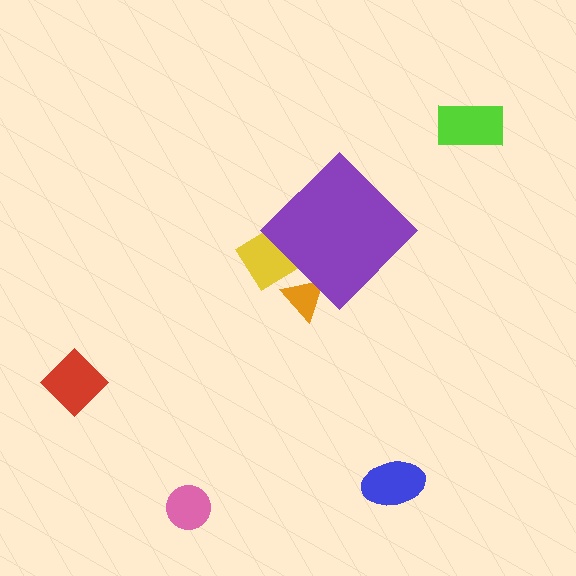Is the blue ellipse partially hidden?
No, the blue ellipse is fully visible.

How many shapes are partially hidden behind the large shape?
2 shapes are partially hidden.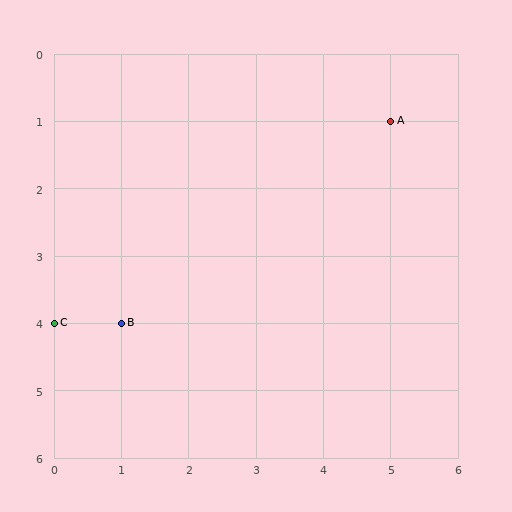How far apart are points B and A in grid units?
Points B and A are 4 columns and 3 rows apart (about 5.0 grid units diagonally).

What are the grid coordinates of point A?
Point A is at grid coordinates (5, 1).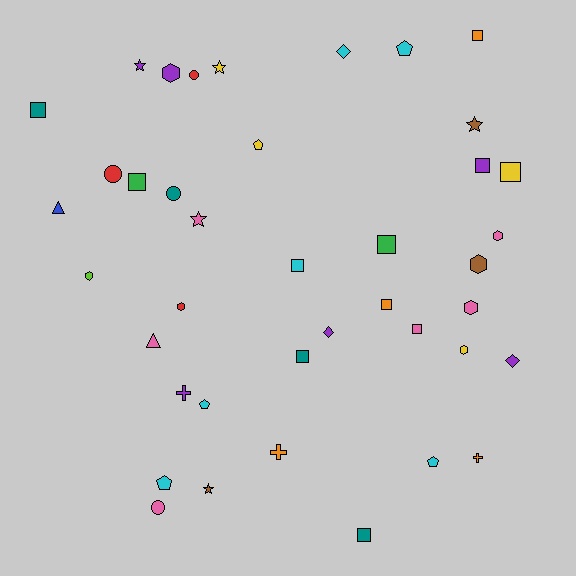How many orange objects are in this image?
There are 4 orange objects.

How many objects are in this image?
There are 40 objects.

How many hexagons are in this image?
There are 7 hexagons.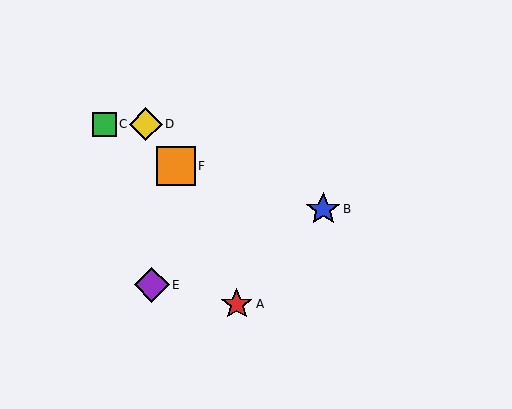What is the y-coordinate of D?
Object D is at y≈124.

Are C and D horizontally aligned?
Yes, both are at y≈124.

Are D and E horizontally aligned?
No, D is at y≈124 and E is at y≈285.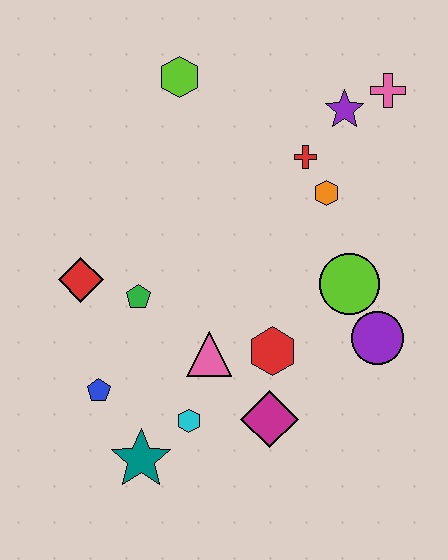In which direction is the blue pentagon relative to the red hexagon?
The blue pentagon is to the left of the red hexagon.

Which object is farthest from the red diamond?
The pink cross is farthest from the red diamond.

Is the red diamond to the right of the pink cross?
No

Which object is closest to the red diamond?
The green pentagon is closest to the red diamond.